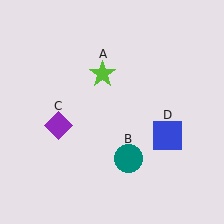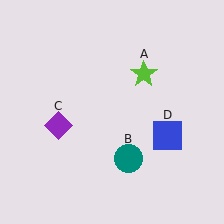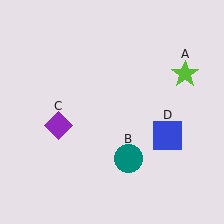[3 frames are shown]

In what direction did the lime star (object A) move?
The lime star (object A) moved right.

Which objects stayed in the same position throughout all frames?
Teal circle (object B) and purple diamond (object C) and blue square (object D) remained stationary.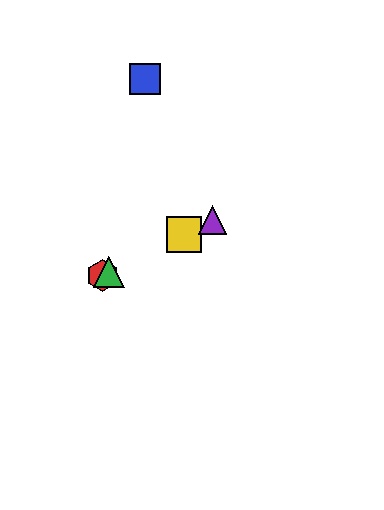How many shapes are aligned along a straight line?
4 shapes (the red hexagon, the green triangle, the yellow square, the purple triangle) are aligned along a straight line.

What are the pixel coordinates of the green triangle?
The green triangle is at (109, 272).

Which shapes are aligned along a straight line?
The red hexagon, the green triangle, the yellow square, the purple triangle are aligned along a straight line.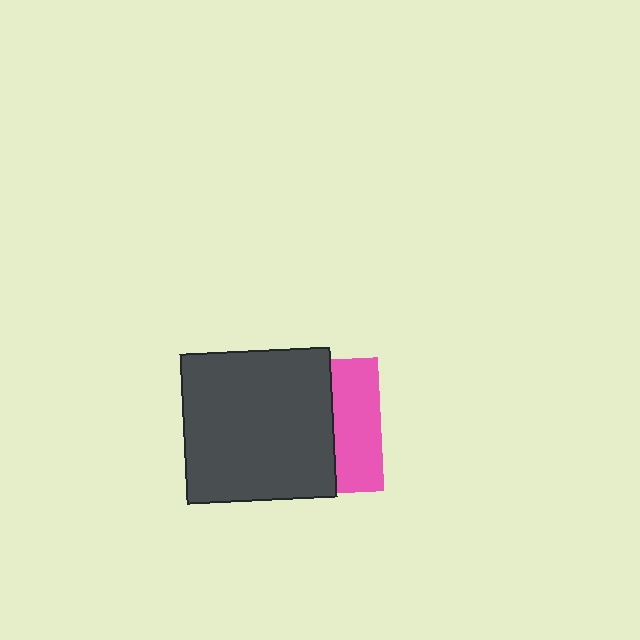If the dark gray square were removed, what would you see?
You would see the complete pink square.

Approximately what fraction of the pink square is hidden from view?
Roughly 66% of the pink square is hidden behind the dark gray square.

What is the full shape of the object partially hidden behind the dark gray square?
The partially hidden object is a pink square.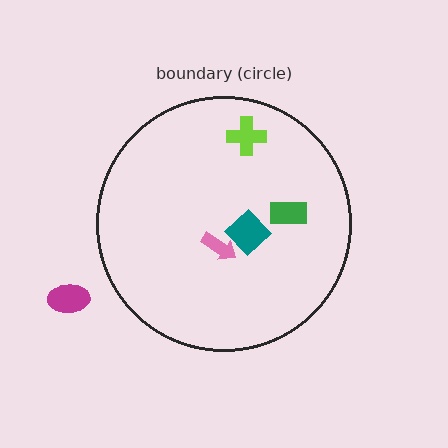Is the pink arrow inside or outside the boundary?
Inside.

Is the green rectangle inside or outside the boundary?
Inside.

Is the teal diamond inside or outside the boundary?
Inside.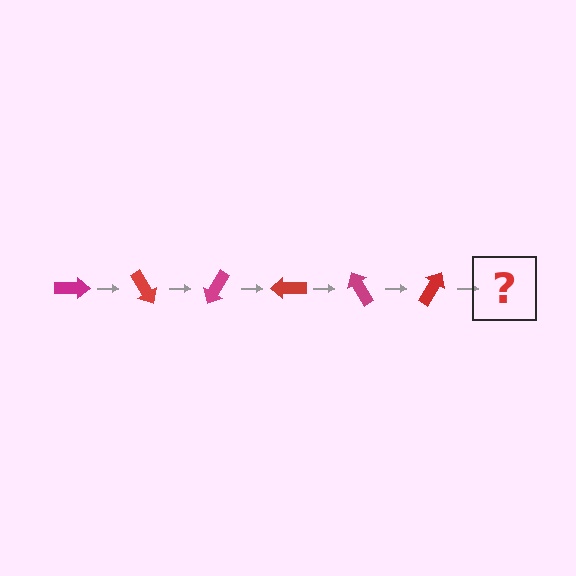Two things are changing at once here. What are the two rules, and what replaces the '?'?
The two rules are that it rotates 60 degrees each step and the color cycles through magenta and red. The '?' should be a magenta arrow, rotated 360 degrees from the start.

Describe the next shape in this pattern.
It should be a magenta arrow, rotated 360 degrees from the start.